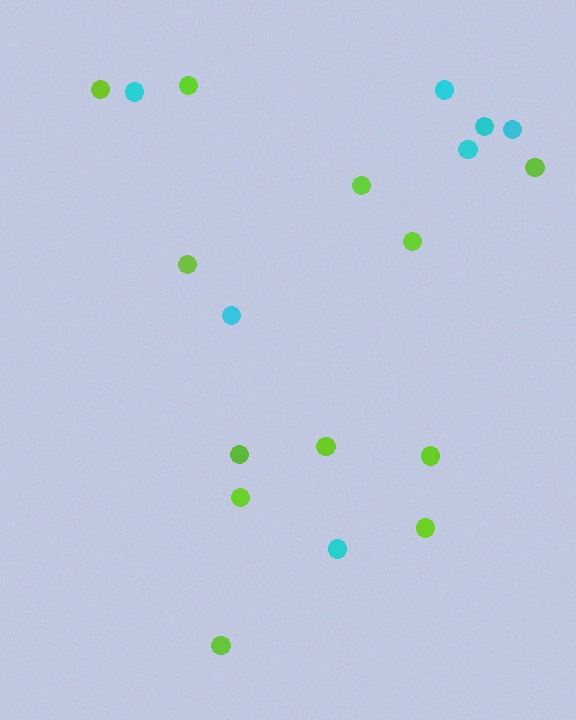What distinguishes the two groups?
There are 2 groups: one group of lime circles (12) and one group of cyan circles (7).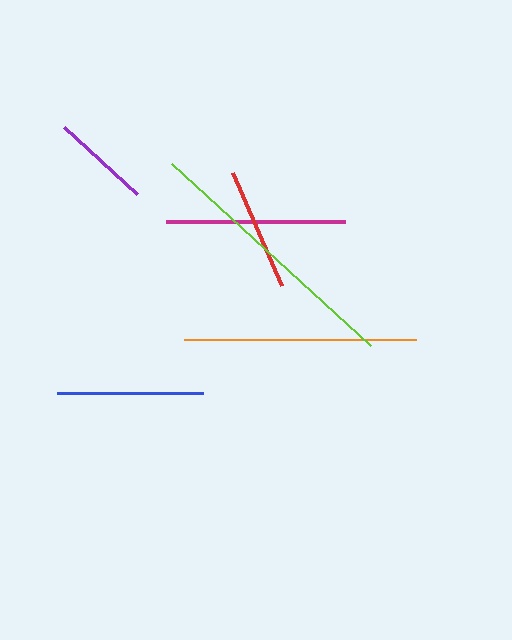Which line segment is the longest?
The lime line is the longest at approximately 270 pixels.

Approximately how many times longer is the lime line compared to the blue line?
The lime line is approximately 1.9 times the length of the blue line.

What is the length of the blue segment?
The blue segment is approximately 146 pixels long.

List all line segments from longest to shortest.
From longest to shortest: lime, orange, magenta, blue, red, purple.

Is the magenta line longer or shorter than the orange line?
The orange line is longer than the magenta line.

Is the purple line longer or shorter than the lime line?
The lime line is longer than the purple line.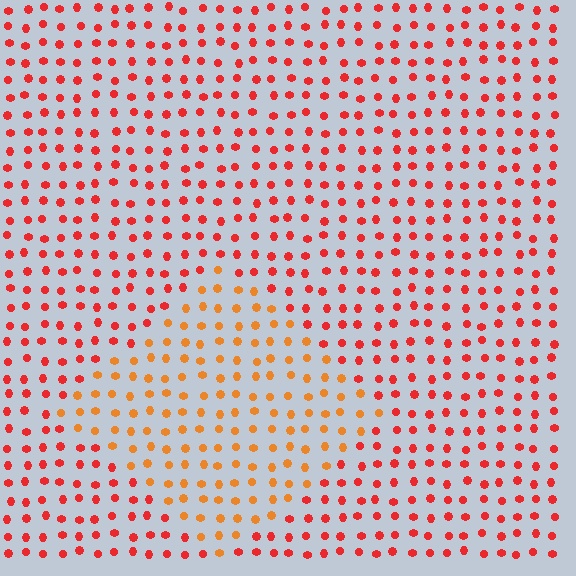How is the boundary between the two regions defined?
The boundary is defined purely by a slight shift in hue (about 31 degrees). Spacing, size, and orientation are identical on both sides.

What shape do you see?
I see a diamond.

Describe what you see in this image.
The image is filled with small red elements in a uniform arrangement. A diamond-shaped region is visible where the elements are tinted to a slightly different hue, forming a subtle color boundary.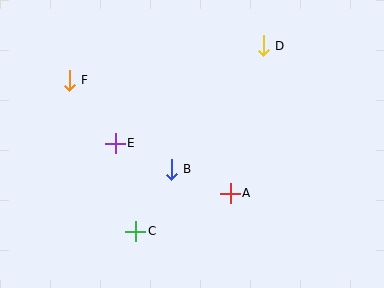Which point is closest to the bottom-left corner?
Point C is closest to the bottom-left corner.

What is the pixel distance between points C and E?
The distance between C and E is 90 pixels.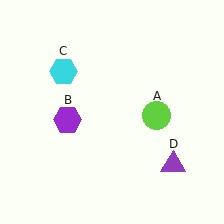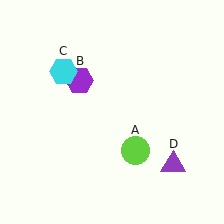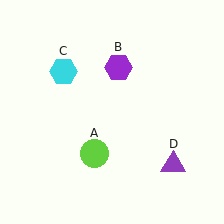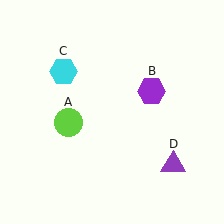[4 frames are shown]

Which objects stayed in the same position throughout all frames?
Cyan hexagon (object C) and purple triangle (object D) remained stationary.